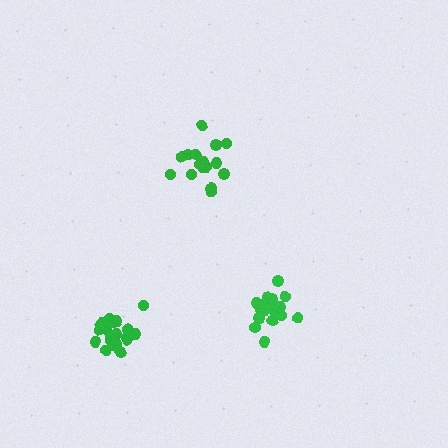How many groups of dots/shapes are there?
There are 3 groups.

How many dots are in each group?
Group 1: 21 dots, Group 2: 16 dots, Group 3: 20 dots (57 total).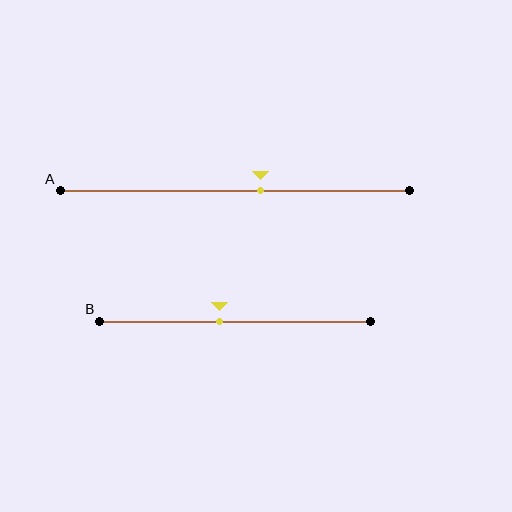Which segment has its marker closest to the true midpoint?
Segment B has its marker closest to the true midpoint.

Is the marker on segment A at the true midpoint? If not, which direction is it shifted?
No, the marker on segment A is shifted to the right by about 7% of the segment length.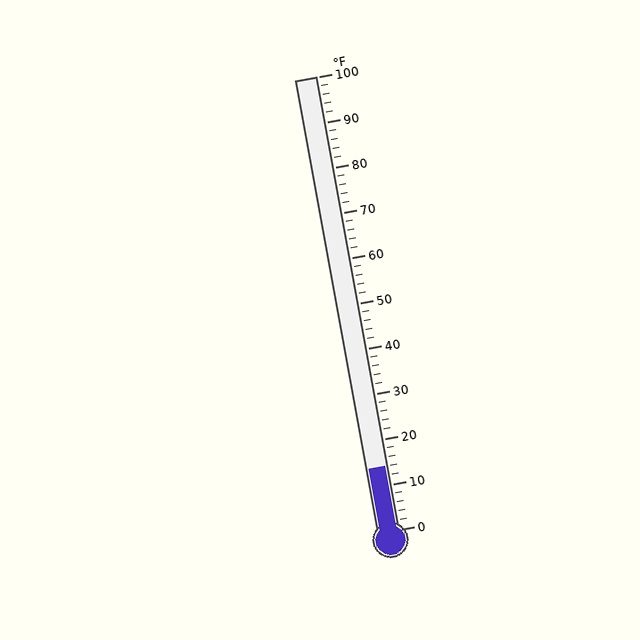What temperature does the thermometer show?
The thermometer shows approximately 14°F.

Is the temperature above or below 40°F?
The temperature is below 40°F.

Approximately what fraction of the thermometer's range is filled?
The thermometer is filled to approximately 15% of its range.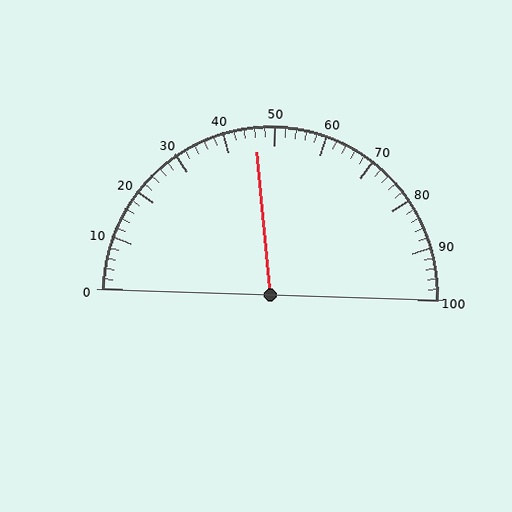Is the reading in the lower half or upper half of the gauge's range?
The reading is in the lower half of the range (0 to 100).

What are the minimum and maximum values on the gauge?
The gauge ranges from 0 to 100.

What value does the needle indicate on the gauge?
The needle indicates approximately 46.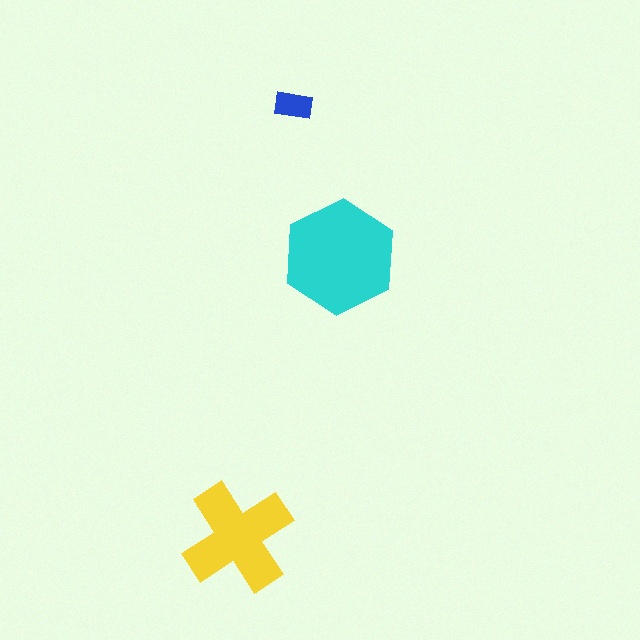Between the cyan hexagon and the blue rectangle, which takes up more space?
The cyan hexagon.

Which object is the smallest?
The blue rectangle.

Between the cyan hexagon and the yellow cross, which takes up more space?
The cyan hexagon.